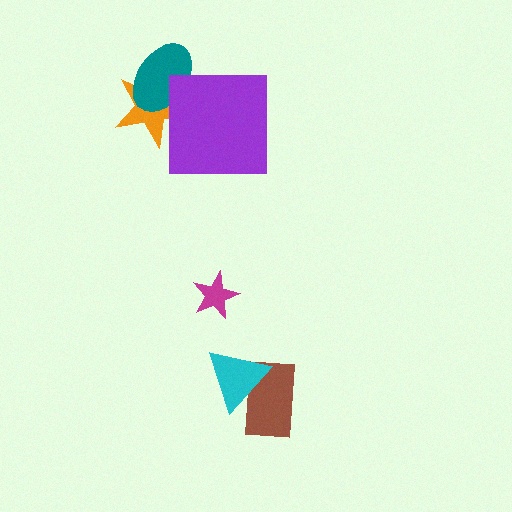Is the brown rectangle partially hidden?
Yes, it is partially covered by another shape.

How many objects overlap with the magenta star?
0 objects overlap with the magenta star.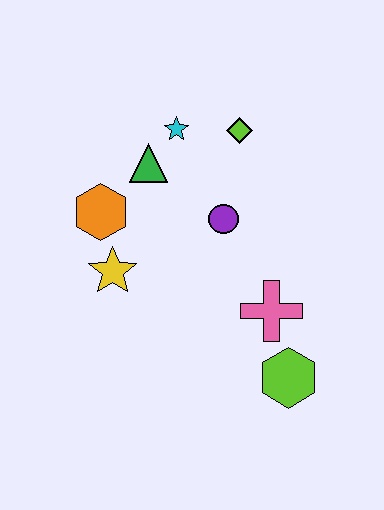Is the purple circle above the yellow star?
Yes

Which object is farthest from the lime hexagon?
The cyan star is farthest from the lime hexagon.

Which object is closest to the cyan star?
The green triangle is closest to the cyan star.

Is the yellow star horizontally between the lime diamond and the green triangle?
No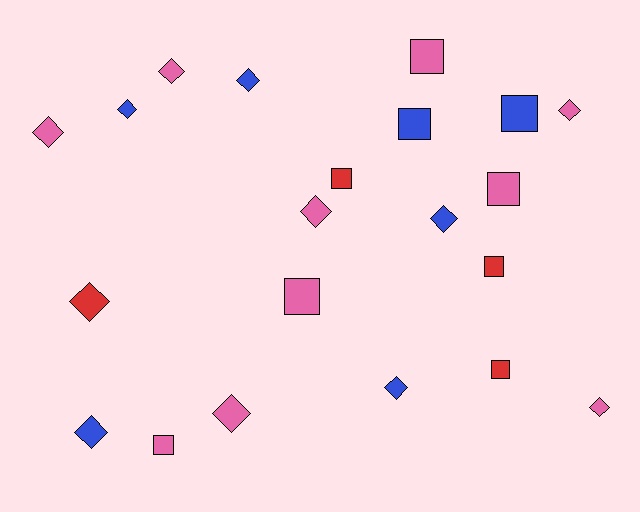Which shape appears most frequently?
Diamond, with 12 objects.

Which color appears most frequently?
Pink, with 10 objects.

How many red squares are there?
There are 3 red squares.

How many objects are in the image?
There are 21 objects.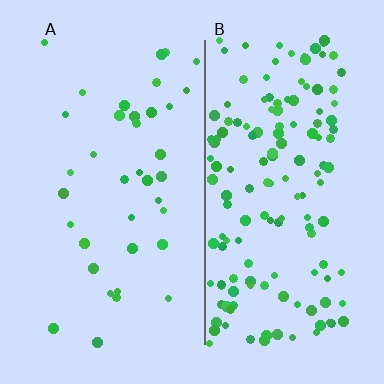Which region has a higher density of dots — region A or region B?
B (the right).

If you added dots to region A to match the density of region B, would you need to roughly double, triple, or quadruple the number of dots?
Approximately quadruple.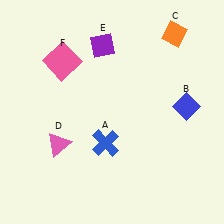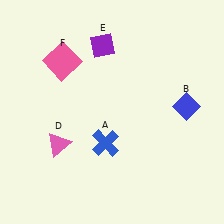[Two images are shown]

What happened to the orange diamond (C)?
The orange diamond (C) was removed in Image 2. It was in the top-right area of Image 1.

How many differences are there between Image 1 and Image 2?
There is 1 difference between the two images.